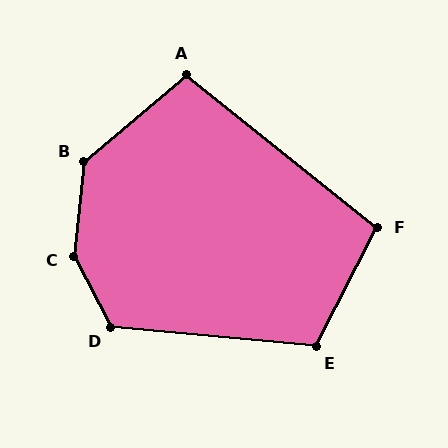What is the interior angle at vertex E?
Approximately 112 degrees (obtuse).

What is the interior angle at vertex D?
Approximately 123 degrees (obtuse).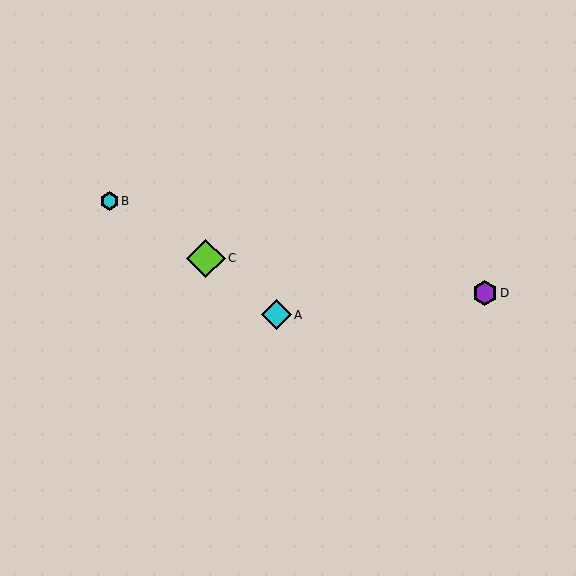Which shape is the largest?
The lime diamond (labeled C) is the largest.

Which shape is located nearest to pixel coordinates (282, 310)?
The cyan diamond (labeled A) at (276, 315) is nearest to that location.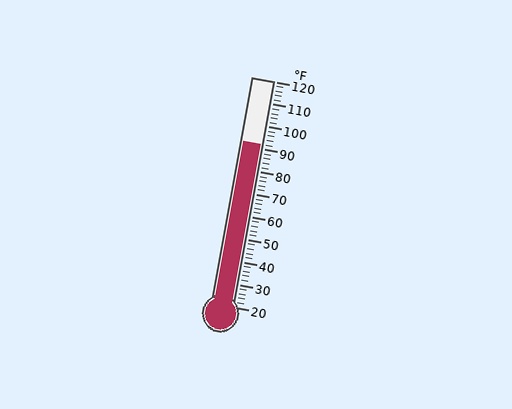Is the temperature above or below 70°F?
The temperature is above 70°F.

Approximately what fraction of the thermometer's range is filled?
The thermometer is filled to approximately 70% of its range.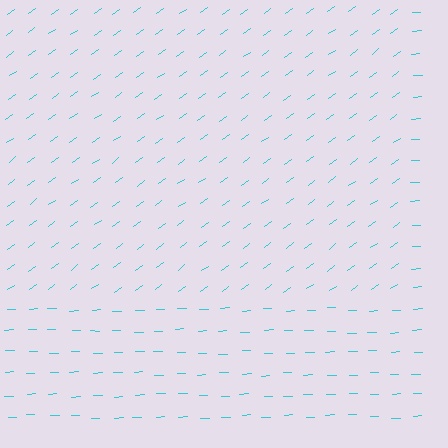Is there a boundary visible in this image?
Yes, there is a texture boundary formed by a change in line orientation.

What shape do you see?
I see a rectangle.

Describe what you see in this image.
The image is filled with small cyan line segments. A rectangle region in the image has lines oriented differently from the surrounding lines, creating a visible texture boundary.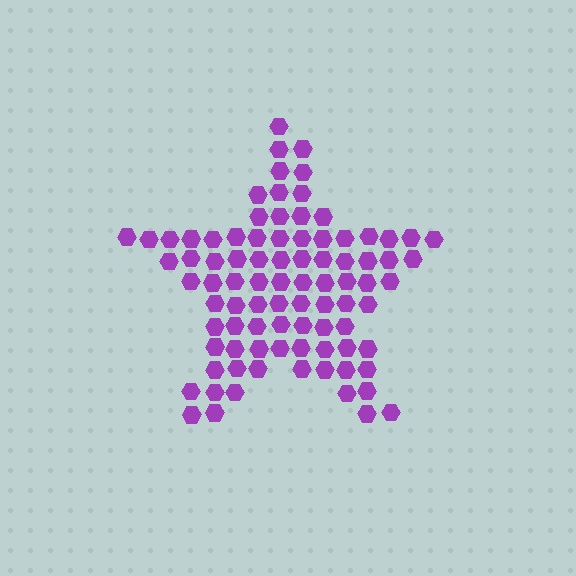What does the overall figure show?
The overall figure shows a star.